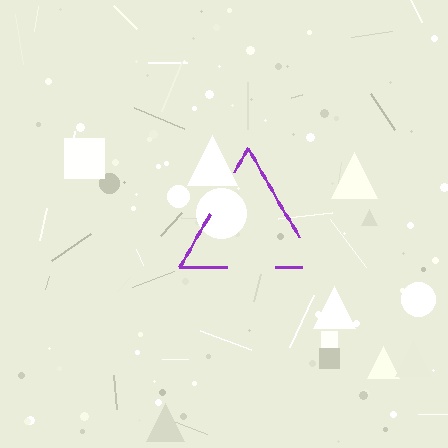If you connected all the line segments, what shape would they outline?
They would outline a triangle.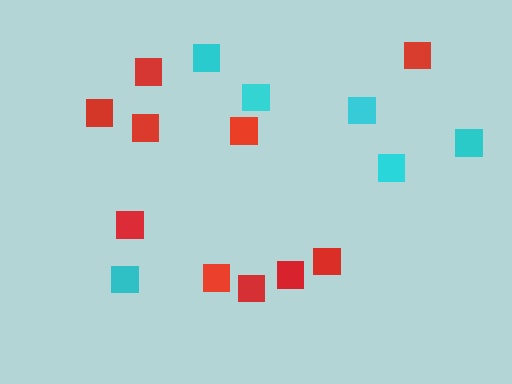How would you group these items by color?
There are 2 groups: one group of cyan squares (6) and one group of red squares (10).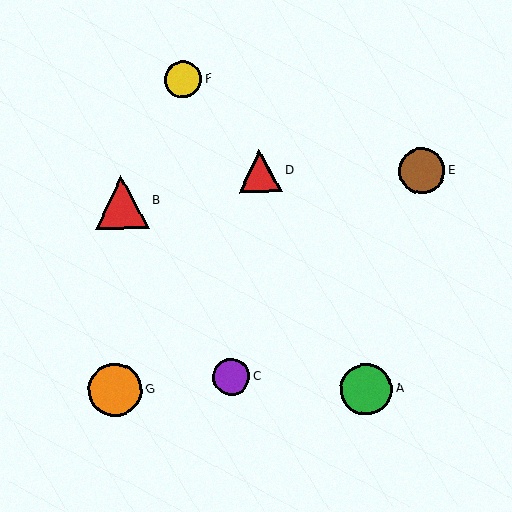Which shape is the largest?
The red triangle (labeled B) is the largest.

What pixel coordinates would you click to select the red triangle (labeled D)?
Click at (260, 171) to select the red triangle D.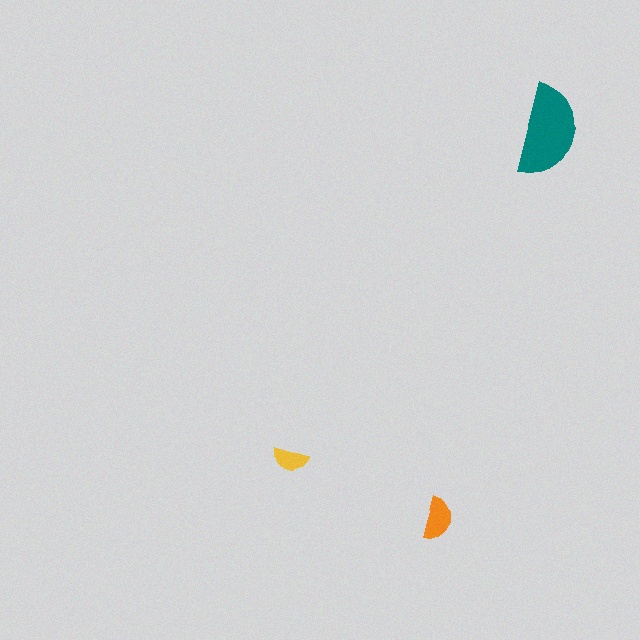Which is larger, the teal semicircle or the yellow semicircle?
The teal one.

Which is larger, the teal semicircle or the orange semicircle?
The teal one.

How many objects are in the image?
There are 3 objects in the image.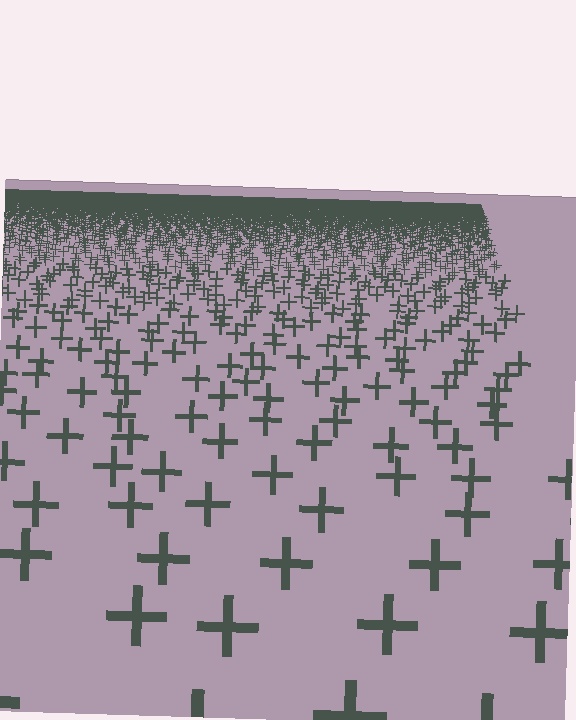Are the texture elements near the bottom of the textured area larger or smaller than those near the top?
Larger. Near the bottom, elements are closer to the viewer and appear at a bigger on-screen size.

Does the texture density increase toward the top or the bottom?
Density increases toward the top.